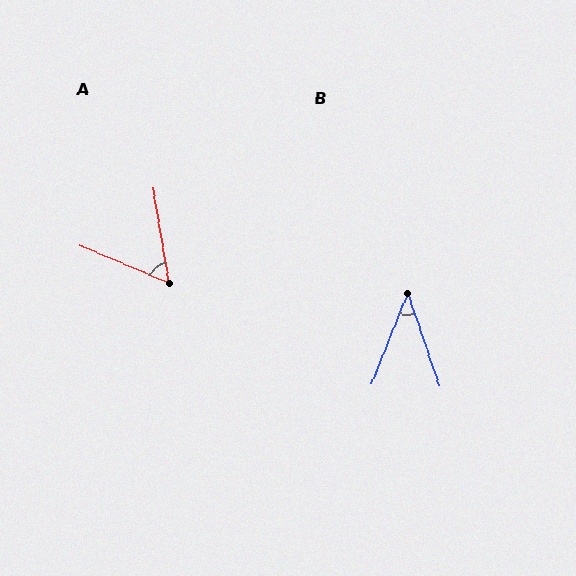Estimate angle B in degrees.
Approximately 41 degrees.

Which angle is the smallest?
B, at approximately 41 degrees.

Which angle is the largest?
A, at approximately 58 degrees.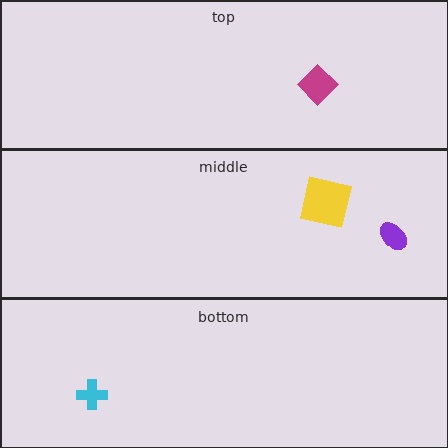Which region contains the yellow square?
The middle region.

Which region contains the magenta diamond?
The top region.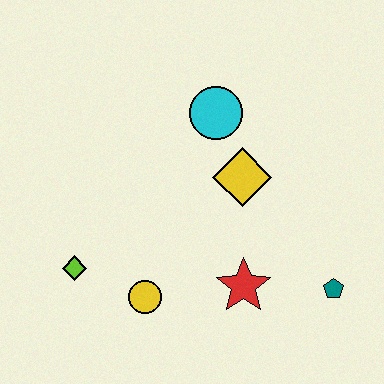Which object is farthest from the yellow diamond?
The lime diamond is farthest from the yellow diamond.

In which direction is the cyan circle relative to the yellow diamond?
The cyan circle is above the yellow diamond.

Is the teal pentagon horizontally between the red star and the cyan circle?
No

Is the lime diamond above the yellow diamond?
No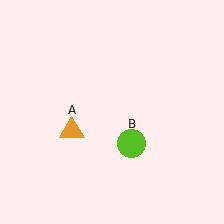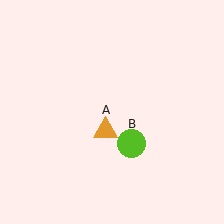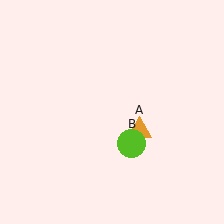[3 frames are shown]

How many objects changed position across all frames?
1 object changed position: orange triangle (object A).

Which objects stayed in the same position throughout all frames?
Lime circle (object B) remained stationary.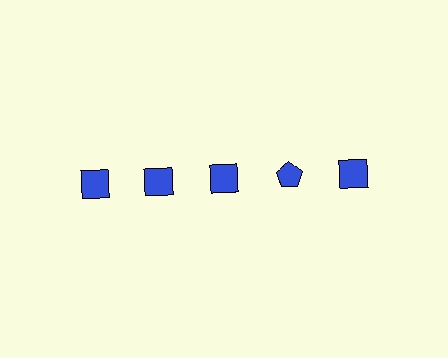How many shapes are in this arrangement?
There are 5 shapes arranged in a grid pattern.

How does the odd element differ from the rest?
It has a different shape: pentagon instead of square.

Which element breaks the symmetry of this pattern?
The blue pentagon in the top row, second from right column breaks the symmetry. All other shapes are blue squares.